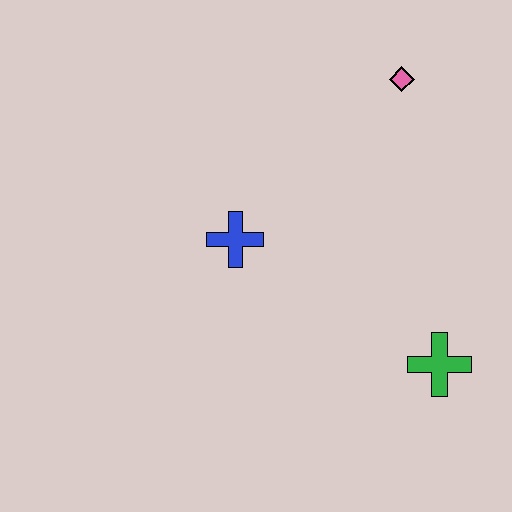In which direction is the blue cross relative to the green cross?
The blue cross is to the left of the green cross.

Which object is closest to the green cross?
The blue cross is closest to the green cross.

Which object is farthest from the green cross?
The pink diamond is farthest from the green cross.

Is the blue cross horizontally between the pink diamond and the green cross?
No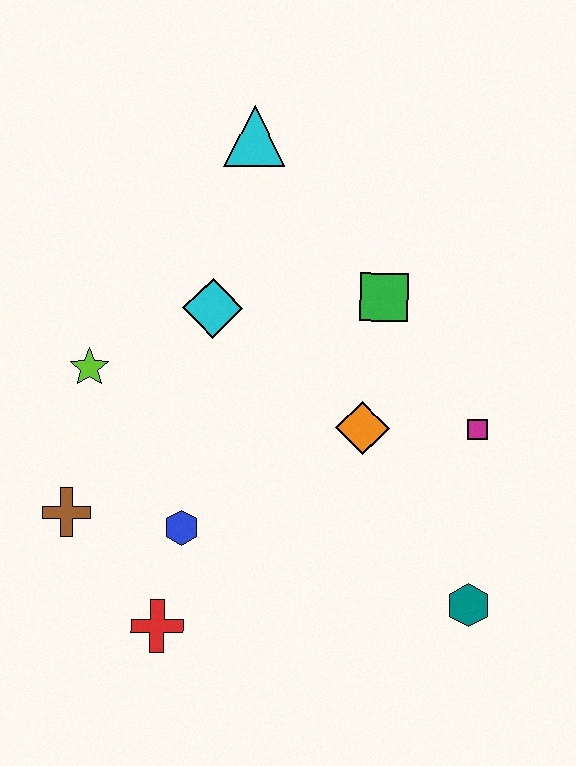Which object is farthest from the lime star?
The teal hexagon is farthest from the lime star.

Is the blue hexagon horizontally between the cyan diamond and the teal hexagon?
No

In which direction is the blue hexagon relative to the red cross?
The blue hexagon is above the red cross.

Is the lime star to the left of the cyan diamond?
Yes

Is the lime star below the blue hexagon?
No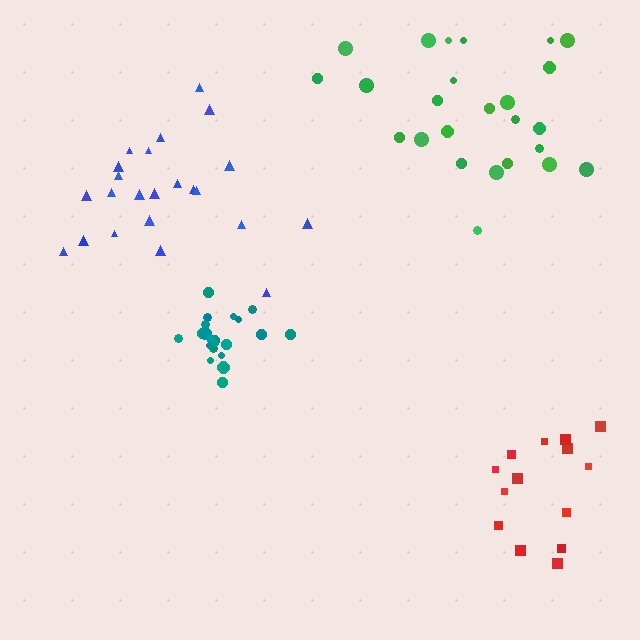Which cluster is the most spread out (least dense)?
Red.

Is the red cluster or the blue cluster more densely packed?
Blue.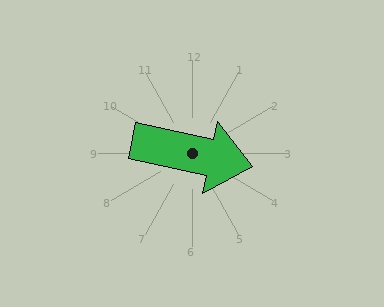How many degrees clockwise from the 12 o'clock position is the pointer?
Approximately 102 degrees.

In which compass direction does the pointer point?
East.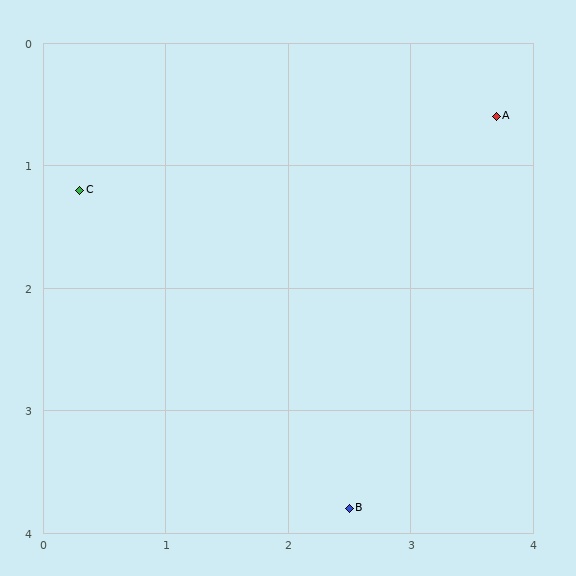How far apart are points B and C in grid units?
Points B and C are about 3.4 grid units apart.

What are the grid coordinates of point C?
Point C is at approximately (0.3, 1.2).